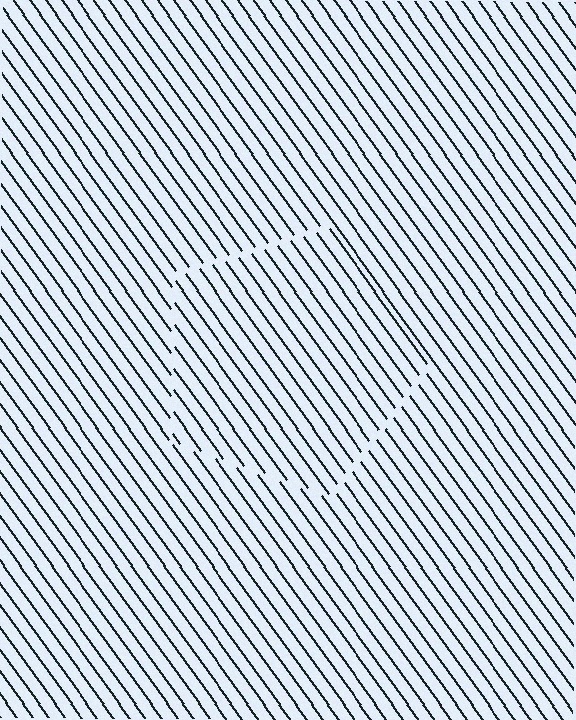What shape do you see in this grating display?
An illusory pentagon. The interior of the shape contains the same grating, shifted by half a period — the contour is defined by the phase discontinuity where line-ends from the inner and outer gratings abut.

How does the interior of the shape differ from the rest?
The interior of the shape contains the same grating, shifted by half a period — the contour is defined by the phase discontinuity where line-ends from the inner and outer gratings abut.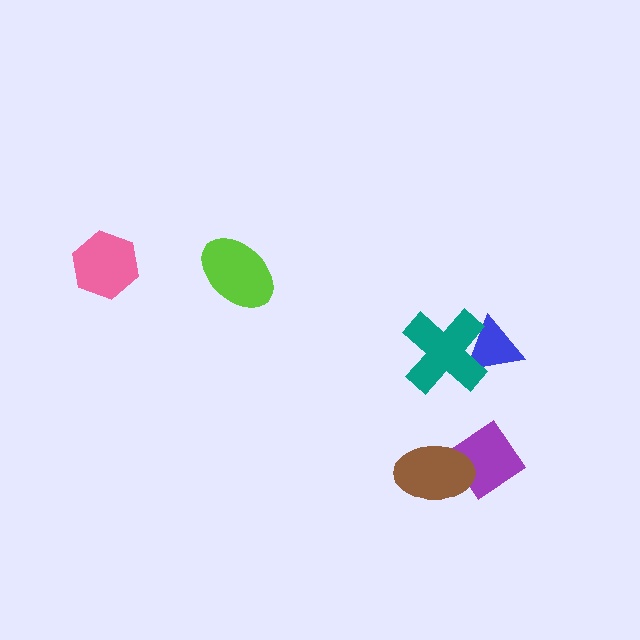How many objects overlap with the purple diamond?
1 object overlaps with the purple diamond.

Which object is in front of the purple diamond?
The brown ellipse is in front of the purple diamond.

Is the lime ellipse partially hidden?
No, no other shape covers it.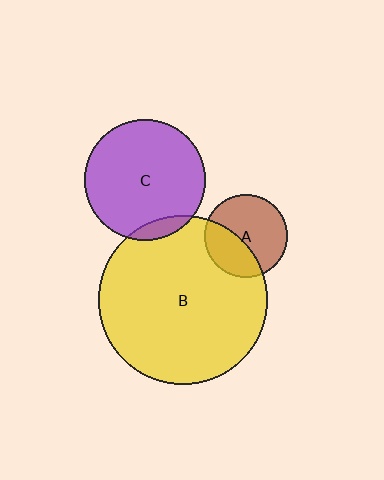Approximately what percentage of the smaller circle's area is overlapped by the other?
Approximately 35%.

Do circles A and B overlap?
Yes.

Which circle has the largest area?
Circle B (yellow).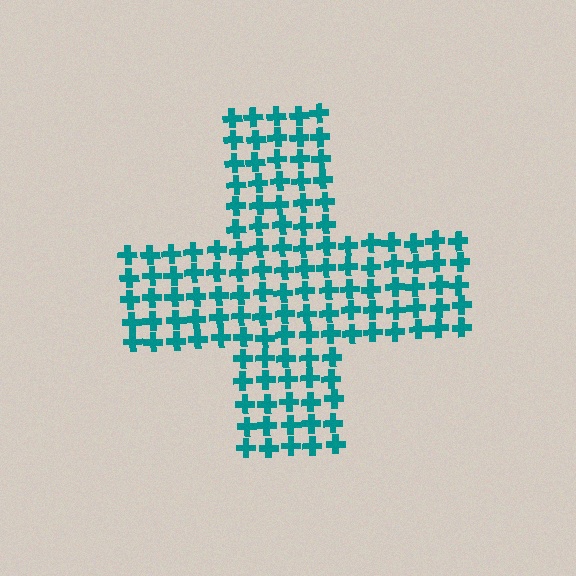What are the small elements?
The small elements are crosses.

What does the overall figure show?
The overall figure shows a cross.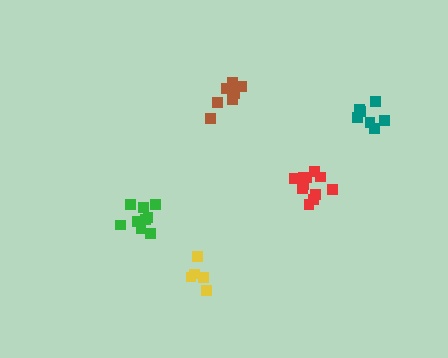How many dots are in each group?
Group 1: 9 dots, Group 2: 11 dots, Group 3: 7 dots, Group 4: 5 dots, Group 5: 7 dots (39 total).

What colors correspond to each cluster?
The clusters are colored: green, red, brown, yellow, teal.